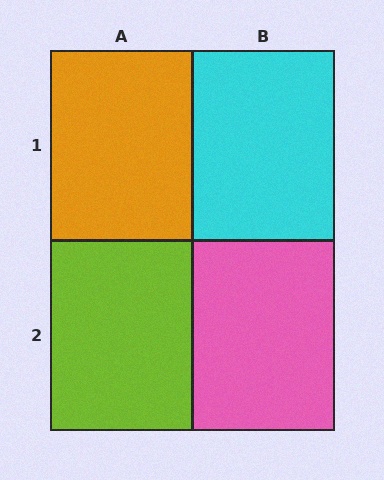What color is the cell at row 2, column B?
Pink.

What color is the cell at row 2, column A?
Lime.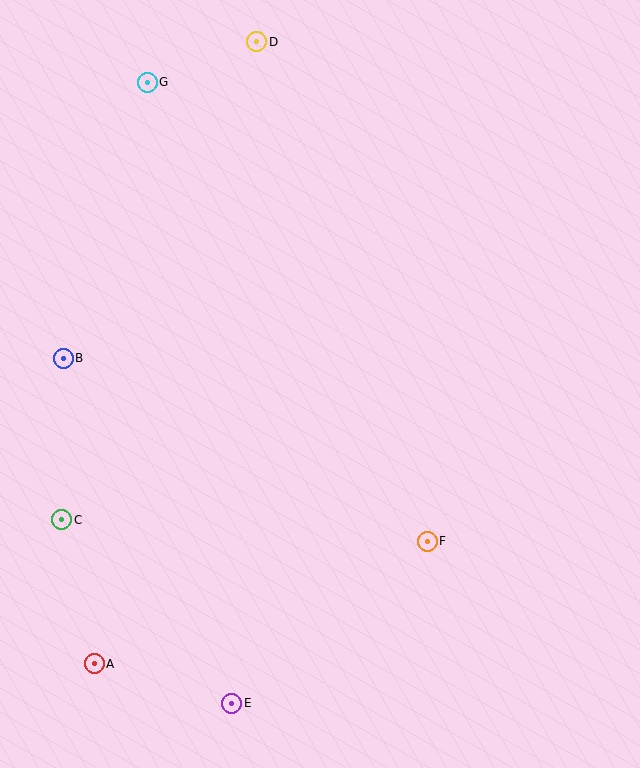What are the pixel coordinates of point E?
Point E is at (232, 703).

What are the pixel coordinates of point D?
Point D is at (257, 42).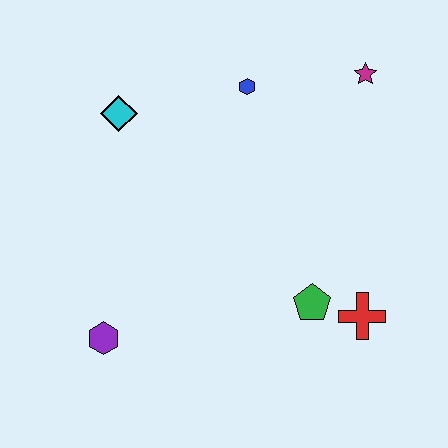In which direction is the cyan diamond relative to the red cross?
The cyan diamond is to the left of the red cross.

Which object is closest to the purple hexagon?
The green pentagon is closest to the purple hexagon.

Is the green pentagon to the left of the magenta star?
Yes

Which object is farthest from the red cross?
The cyan diamond is farthest from the red cross.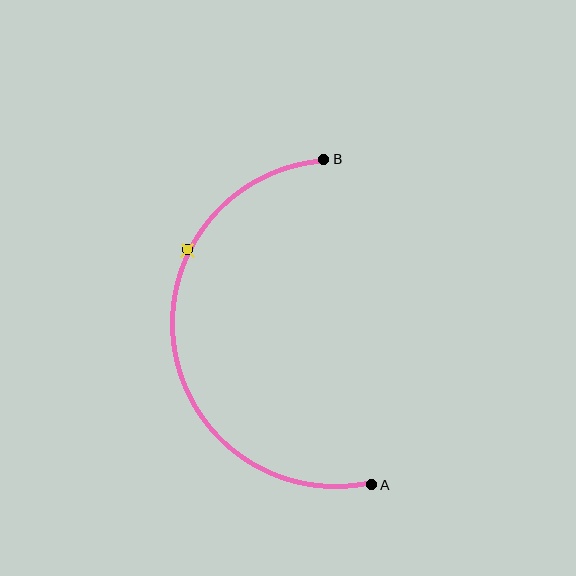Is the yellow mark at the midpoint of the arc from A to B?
No. The yellow mark lies on the arc but is closer to endpoint B. The arc midpoint would be at the point on the curve equidistant along the arc from both A and B.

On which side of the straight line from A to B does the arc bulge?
The arc bulges to the left of the straight line connecting A and B.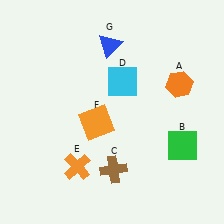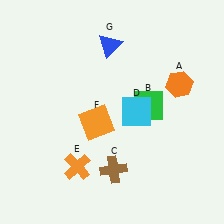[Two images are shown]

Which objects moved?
The objects that moved are: the green square (B), the cyan square (D).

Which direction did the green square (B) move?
The green square (B) moved up.